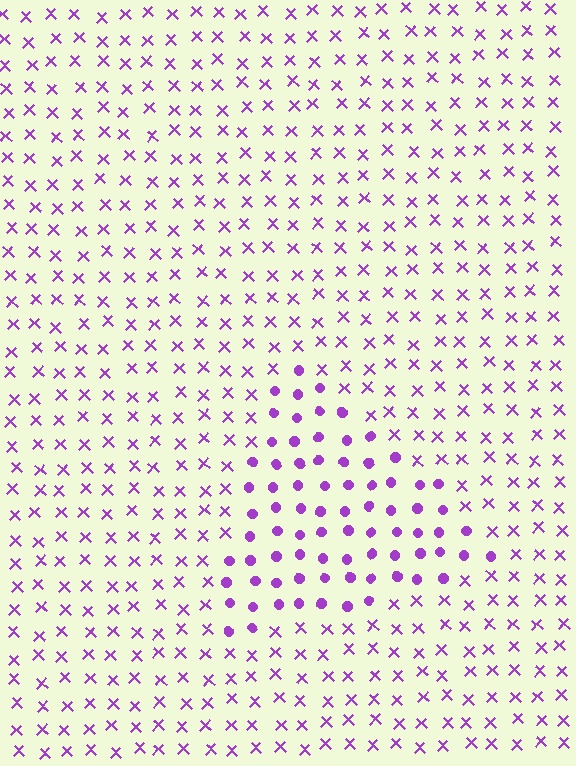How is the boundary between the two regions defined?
The boundary is defined by a change in element shape: circles inside vs. X marks outside. All elements share the same color and spacing.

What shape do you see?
I see a triangle.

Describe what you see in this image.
The image is filled with small purple elements arranged in a uniform grid. A triangle-shaped region contains circles, while the surrounding area contains X marks. The boundary is defined purely by the change in element shape.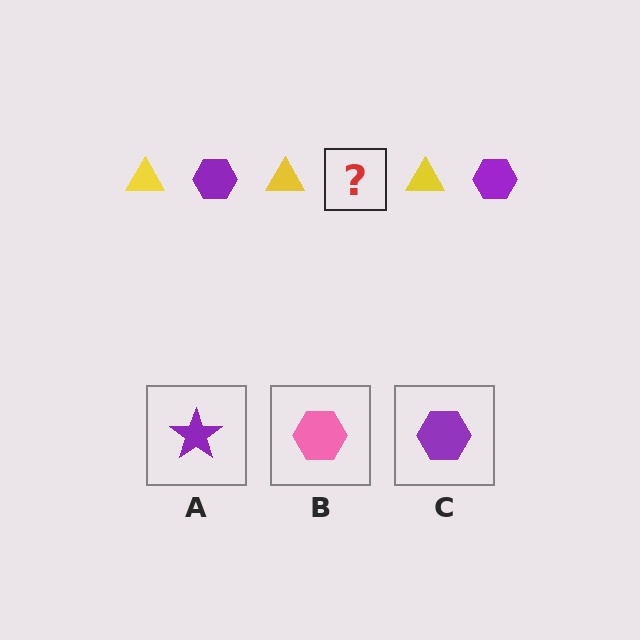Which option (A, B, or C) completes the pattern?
C.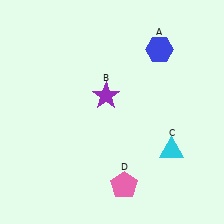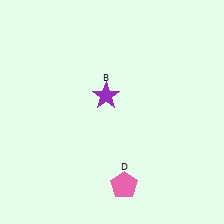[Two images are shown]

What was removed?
The blue hexagon (A), the cyan triangle (C) were removed in Image 2.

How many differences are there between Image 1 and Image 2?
There are 2 differences between the two images.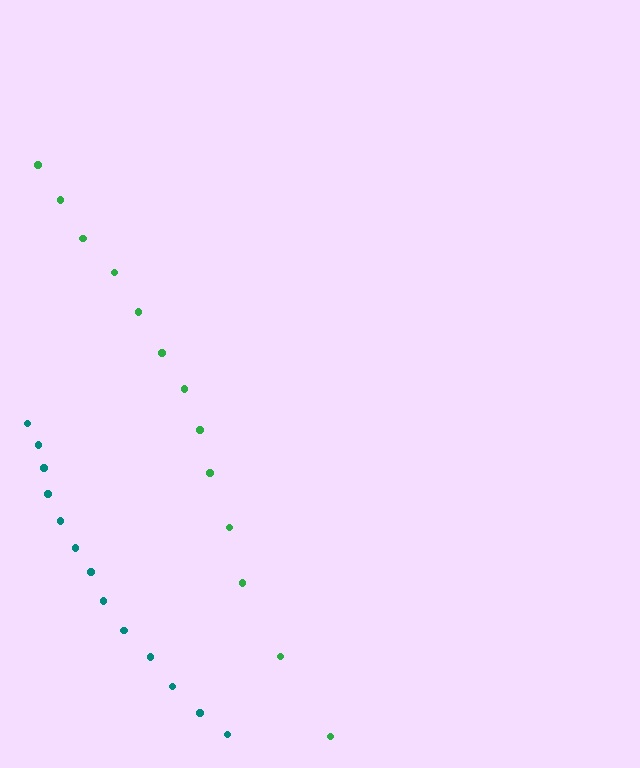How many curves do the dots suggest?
There are 2 distinct paths.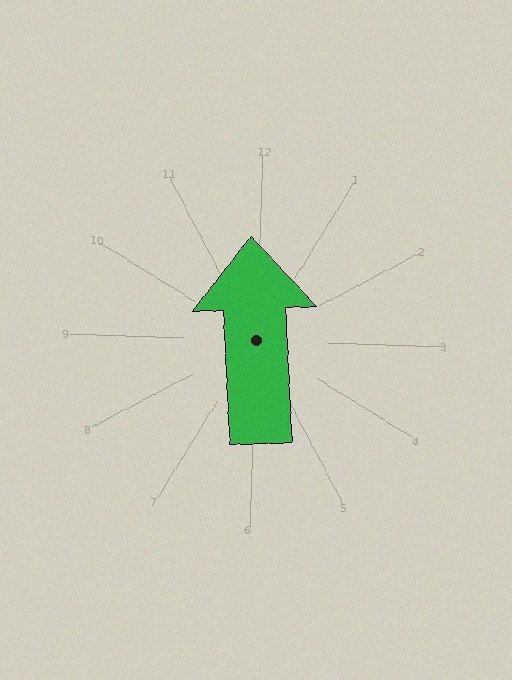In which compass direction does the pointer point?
North.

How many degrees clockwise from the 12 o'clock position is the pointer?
Approximately 356 degrees.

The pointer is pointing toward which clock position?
Roughly 12 o'clock.